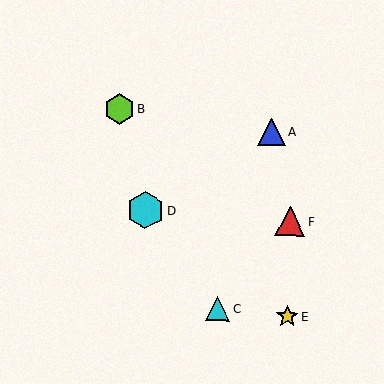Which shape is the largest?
The cyan hexagon (labeled D) is the largest.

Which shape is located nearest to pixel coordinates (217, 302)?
The cyan triangle (labeled C) at (218, 309) is nearest to that location.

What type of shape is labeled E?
Shape E is a yellow star.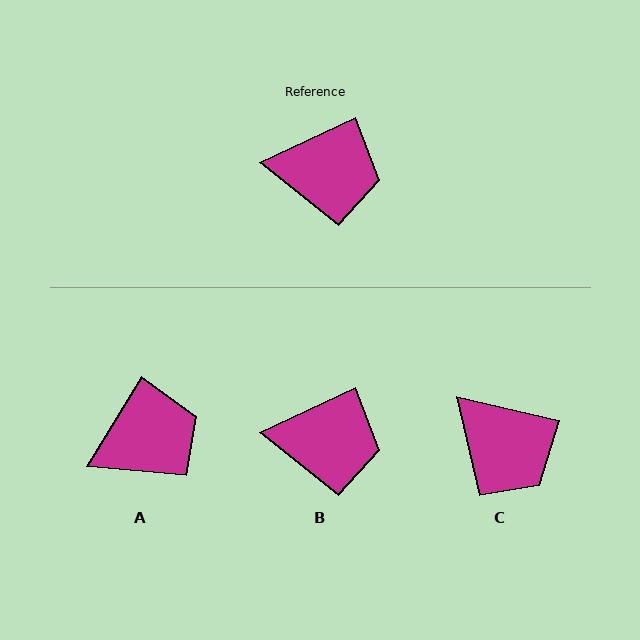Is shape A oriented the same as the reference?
No, it is off by about 33 degrees.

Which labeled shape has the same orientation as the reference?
B.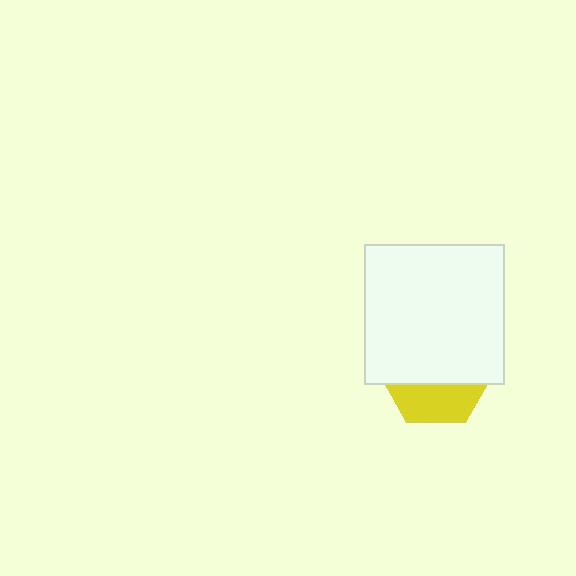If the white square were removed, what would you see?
You would see the complete yellow hexagon.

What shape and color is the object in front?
The object in front is a white square.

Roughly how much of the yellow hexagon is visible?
A small part of it is visible (roughly 33%).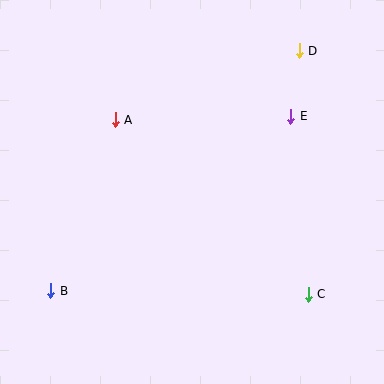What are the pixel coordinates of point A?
Point A is at (115, 120).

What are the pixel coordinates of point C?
Point C is at (308, 294).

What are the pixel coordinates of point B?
Point B is at (51, 291).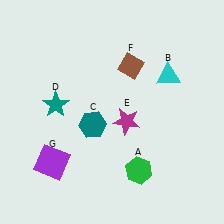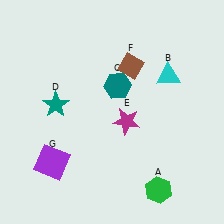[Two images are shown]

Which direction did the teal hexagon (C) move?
The teal hexagon (C) moved up.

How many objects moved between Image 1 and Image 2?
2 objects moved between the two images.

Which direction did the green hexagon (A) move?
The green hexagon (A) moved down.